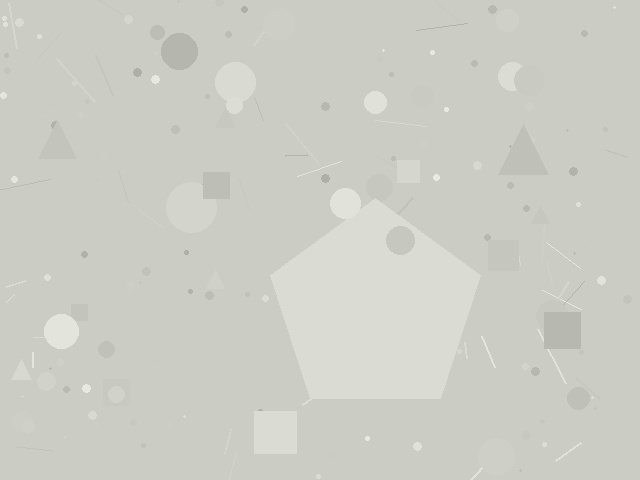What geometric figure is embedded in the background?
A pentagon is embedded in the background.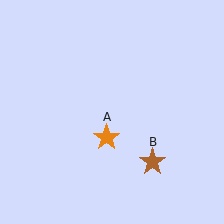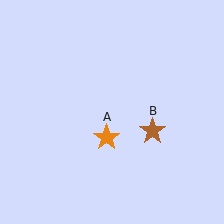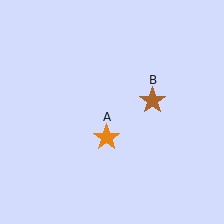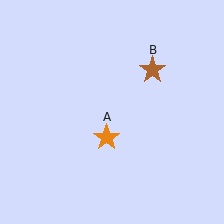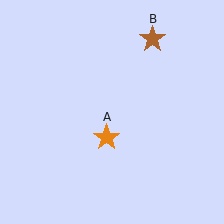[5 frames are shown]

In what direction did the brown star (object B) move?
The brown star (object B) moved up.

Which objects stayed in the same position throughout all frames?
Orange star (object A) remained stationary.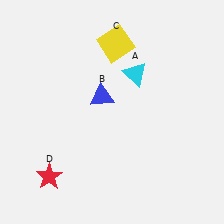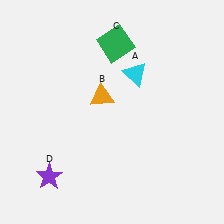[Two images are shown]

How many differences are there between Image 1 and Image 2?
There are 3 differences between the two images.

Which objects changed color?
B changed from blue to orange. C changed from yellow to green. D changed from red to purple.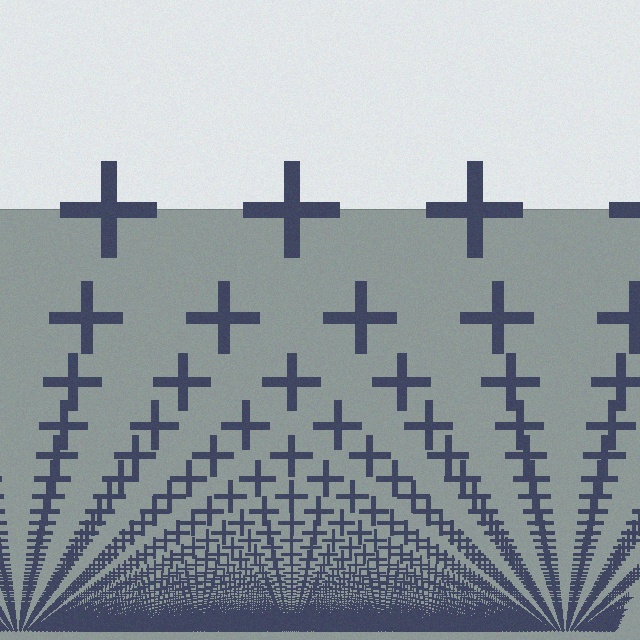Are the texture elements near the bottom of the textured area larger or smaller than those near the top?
Smaller. The gradient is inverted — elements near the bottom are smaller and denser.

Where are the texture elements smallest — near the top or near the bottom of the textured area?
Near the bottom.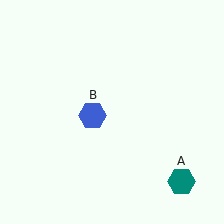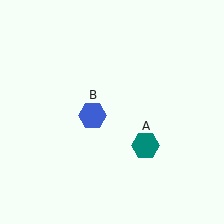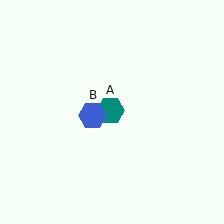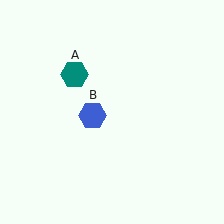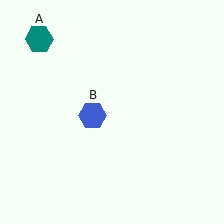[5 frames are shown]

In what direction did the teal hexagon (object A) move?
The teal hexagon (object A) moved up and to the left.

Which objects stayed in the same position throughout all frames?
Blue hexagon (object B) remained stationary.